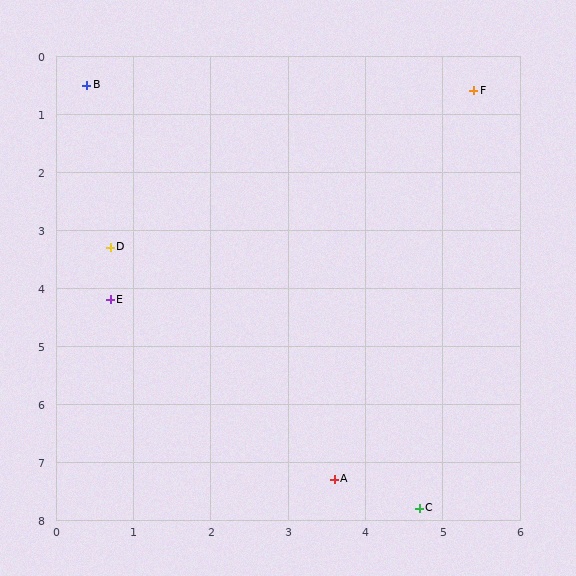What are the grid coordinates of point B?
Point B is at approximately (0.4, 0.5).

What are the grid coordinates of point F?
Point F is at approximately (5.4, 0.6).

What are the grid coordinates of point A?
Point A is at approximately (3.6, 7.3).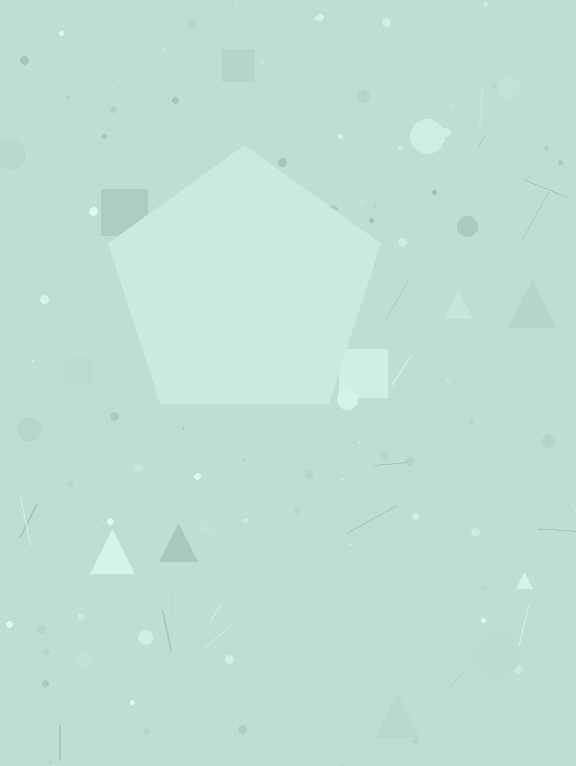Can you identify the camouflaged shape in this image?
The camouflaged shape is a pentagon.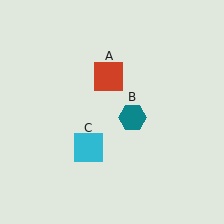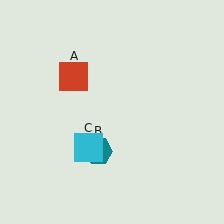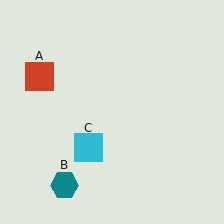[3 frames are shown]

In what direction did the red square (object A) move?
The red square (object A) moved left.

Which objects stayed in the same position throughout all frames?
Cyan square (object C) remained stationary.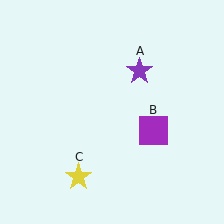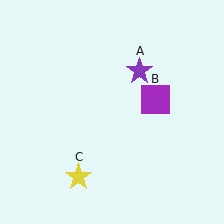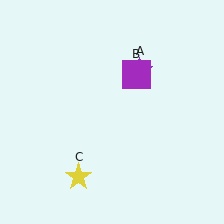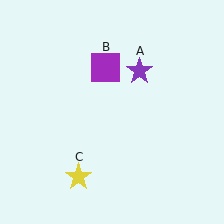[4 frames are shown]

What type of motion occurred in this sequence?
The purple square (object B) rotated counterclockwise around the center of the scene.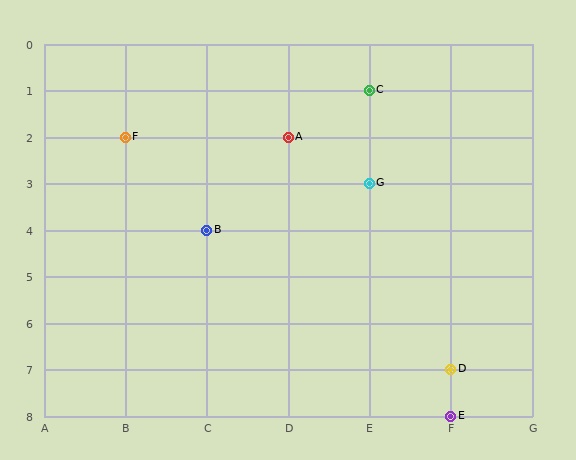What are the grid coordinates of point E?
Point E is at grid coordinates (F, 8).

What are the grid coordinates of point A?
Point A is at grid coordinates (D, 2).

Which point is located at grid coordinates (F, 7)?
Point D is at (F, 7).